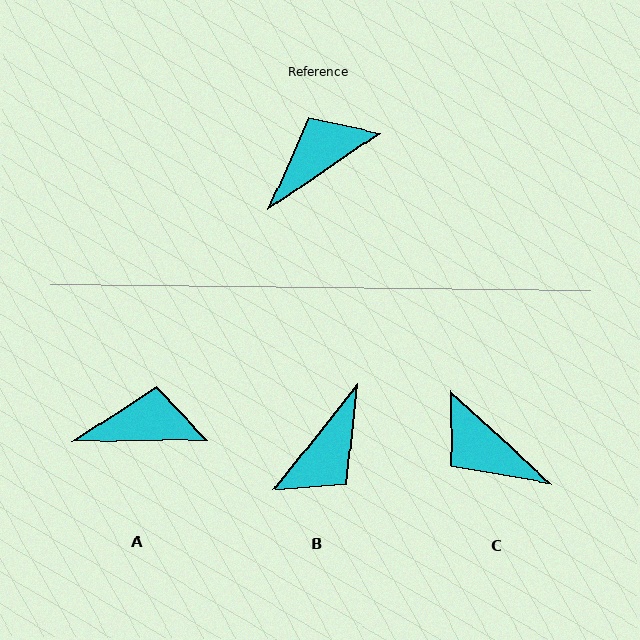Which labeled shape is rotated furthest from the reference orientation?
B, about 163 degrees away.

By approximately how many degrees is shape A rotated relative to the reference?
Approximately 34 degrees clockwise.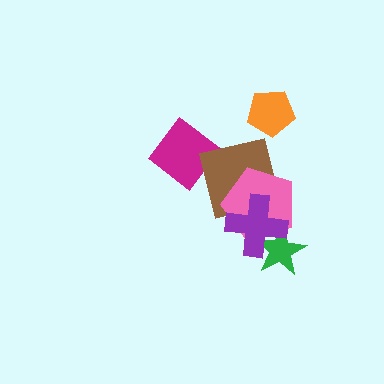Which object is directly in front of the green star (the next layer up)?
The pink pentagon is directly in front of the green star.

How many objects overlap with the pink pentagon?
3 objects overlap with the pink pentagon.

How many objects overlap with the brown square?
2 objects overlap with the brown square.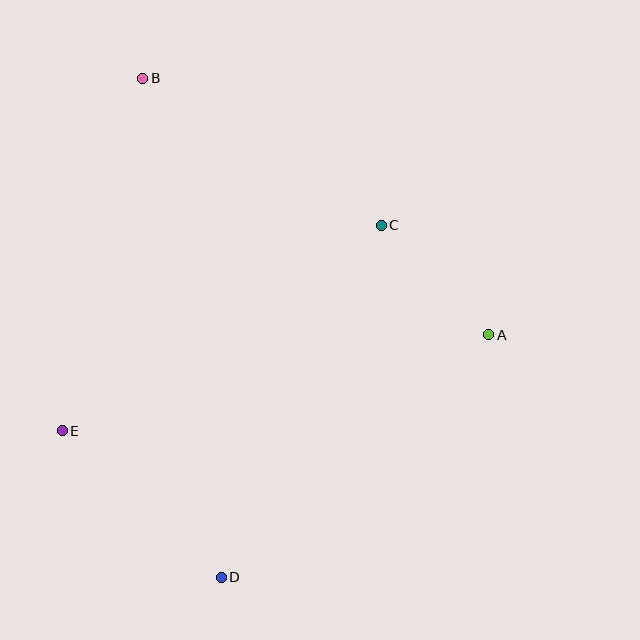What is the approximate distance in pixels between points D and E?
The distance between D and E is approximately 216 pixels.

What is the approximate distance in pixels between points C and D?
The distance between C and D is approximately 387 pixels.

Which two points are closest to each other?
Points A and C are closest to each other.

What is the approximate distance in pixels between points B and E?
The distance between B and E is approximately 361 pixels.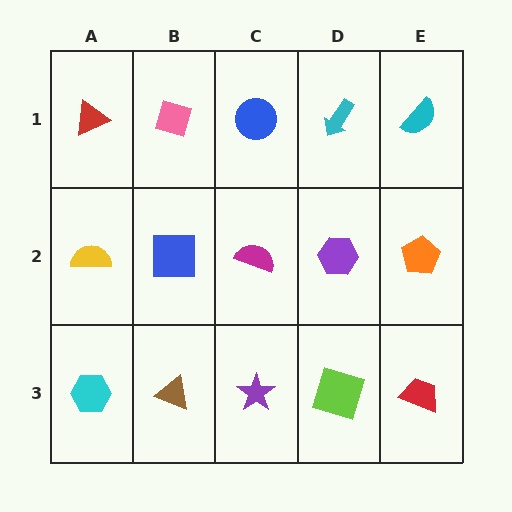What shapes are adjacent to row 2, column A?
A red triangle (row 1, column A), a cyan hexagon (row 3, column A), a blue square (row 2, column B).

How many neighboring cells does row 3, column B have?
3.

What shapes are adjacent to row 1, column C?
A magenta semicircle (row 2, column C), a pink diamond (row 1, column B), a cyan arrow (row 1, column D).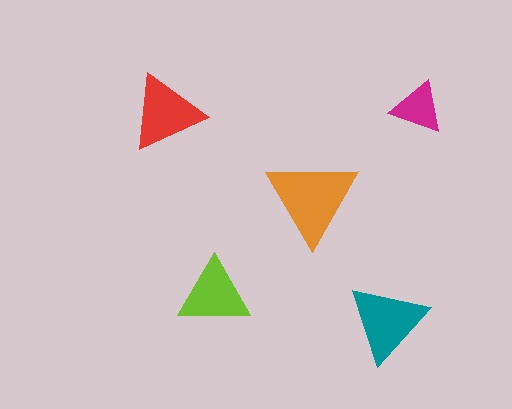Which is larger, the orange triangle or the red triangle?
The orange one.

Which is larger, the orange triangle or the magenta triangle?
The orange one.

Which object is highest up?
The magenta triangle is topmost.